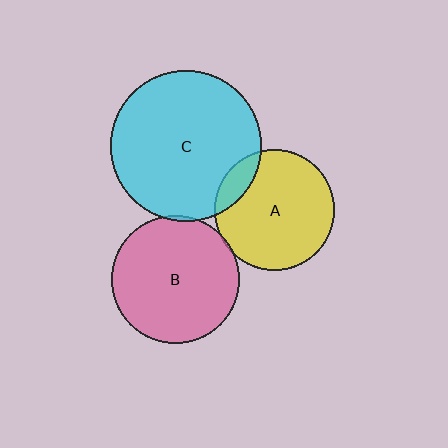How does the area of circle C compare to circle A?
Approximately 1.6 times.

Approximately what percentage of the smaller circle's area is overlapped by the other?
Approximately 5%.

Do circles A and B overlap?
Yes.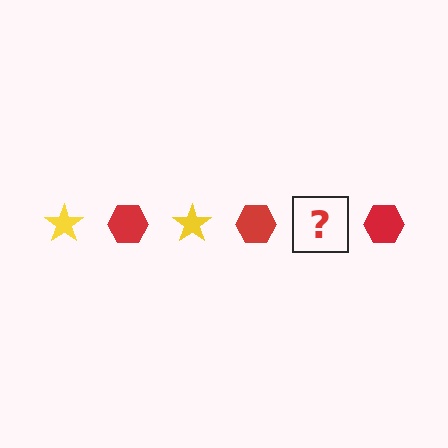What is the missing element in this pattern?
The missing element is a yellow star.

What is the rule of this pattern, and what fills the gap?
The rule is that the pattern alternates between yellow star and red hexagon. The gap should be filled with a yellow star.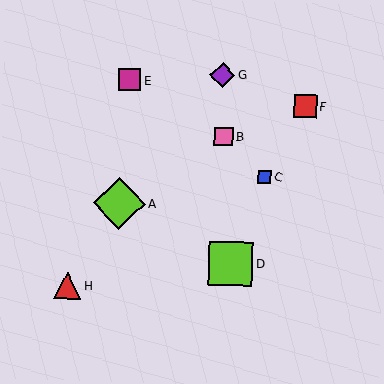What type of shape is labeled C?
Shape C is a blue square.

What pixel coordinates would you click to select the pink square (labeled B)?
Click at (223, 136) to select the pink square B.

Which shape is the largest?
The lime diamond (labeled A) is the largest.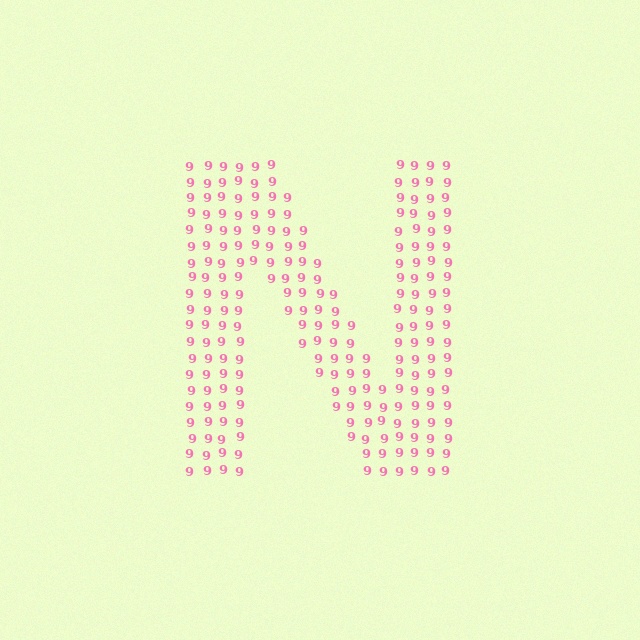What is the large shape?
The large shape is the letter N.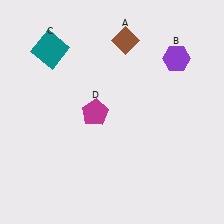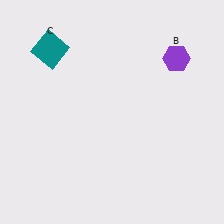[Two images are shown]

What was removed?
The brown diamond (A), the magenta pentagon (D) were removed in Image 2.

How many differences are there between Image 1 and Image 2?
There are 2 differences between the two images.